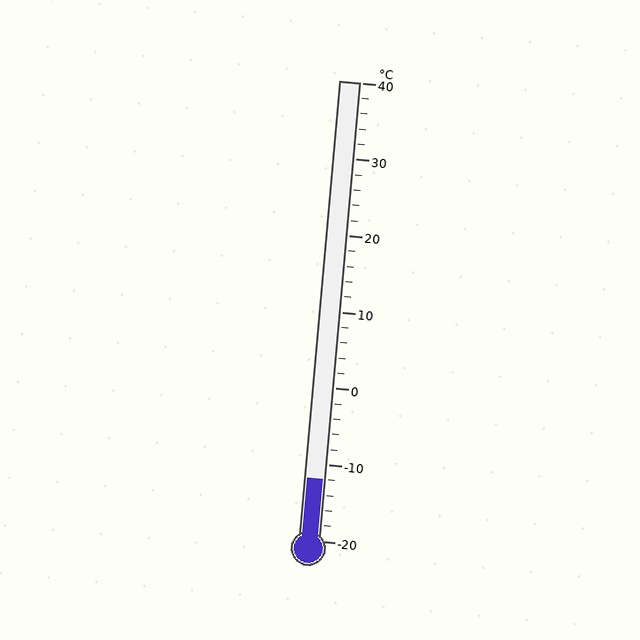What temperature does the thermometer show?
The thermometer shows approximately -12°C.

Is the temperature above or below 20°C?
The temperature is below 20°C.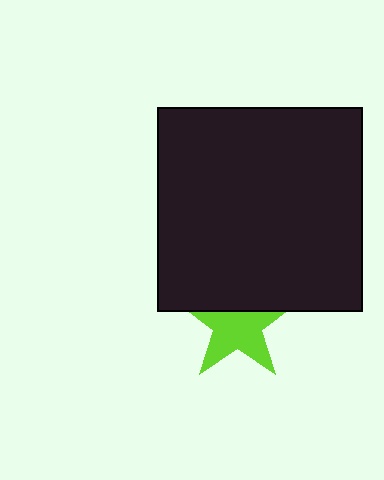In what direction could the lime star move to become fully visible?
The lime star could move down. That would shift it out from behind the black square entirely.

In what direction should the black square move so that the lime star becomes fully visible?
The black square should move up. That is the shortest direction to clear the overlap and leave the lime star fully visible.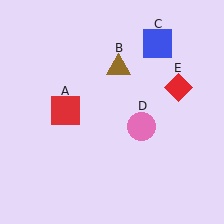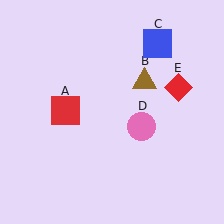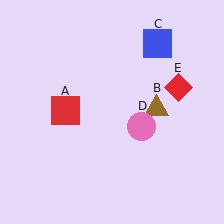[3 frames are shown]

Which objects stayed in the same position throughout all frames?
Red square (object A) and blue square (object C) and pink circle (object D) and red diamond (object E) remained stationary.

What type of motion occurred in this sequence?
The brown triangle (object B) rotated clockwise around the center of the scene.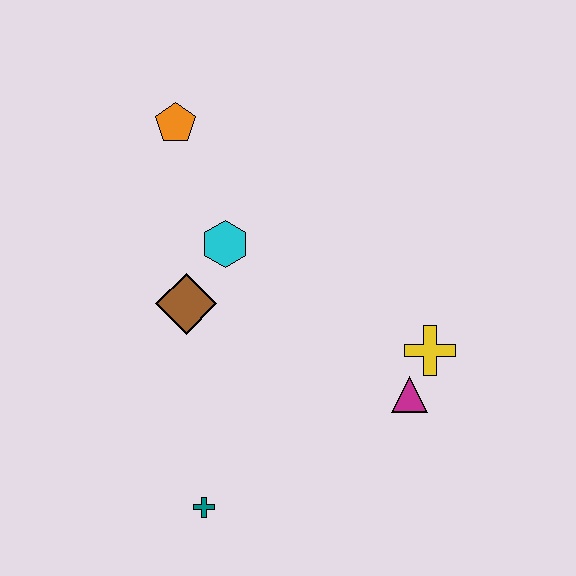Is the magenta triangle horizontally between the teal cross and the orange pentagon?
No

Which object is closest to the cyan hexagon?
The brown diamond is closest to the cyan hexagon.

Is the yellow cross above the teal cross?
Yes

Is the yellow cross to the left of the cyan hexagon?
No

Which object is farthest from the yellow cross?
The orange pentagon is farthest from the yellow cross.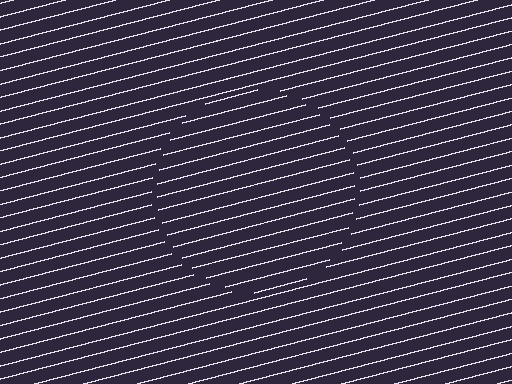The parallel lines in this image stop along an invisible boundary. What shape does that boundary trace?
An illusory circle. The interior of the shape contains the same grating, shifted by half a period — the contour is defined by the phase discontinuity where line-ends from the inner and outer gratings abut.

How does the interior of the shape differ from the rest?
The interior of the shape contains the same grating, shifted by half a period — the contour is defined by the phase discontinuity where line-ends from the inner and outer gratings abut.